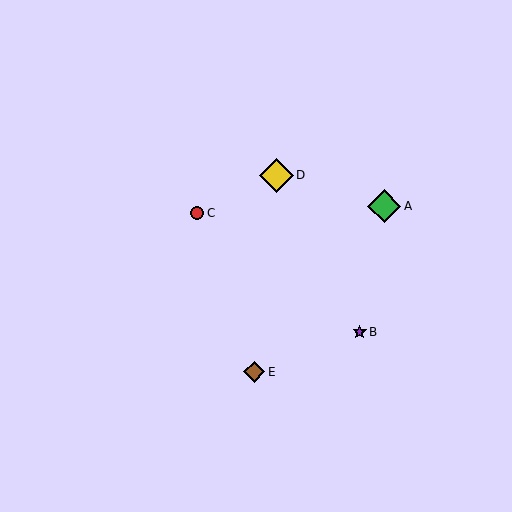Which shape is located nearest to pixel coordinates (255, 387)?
The brown diamond (labeled E) at (254, 372) is nearest to that location.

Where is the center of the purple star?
The center of the purple star is at (360, 332).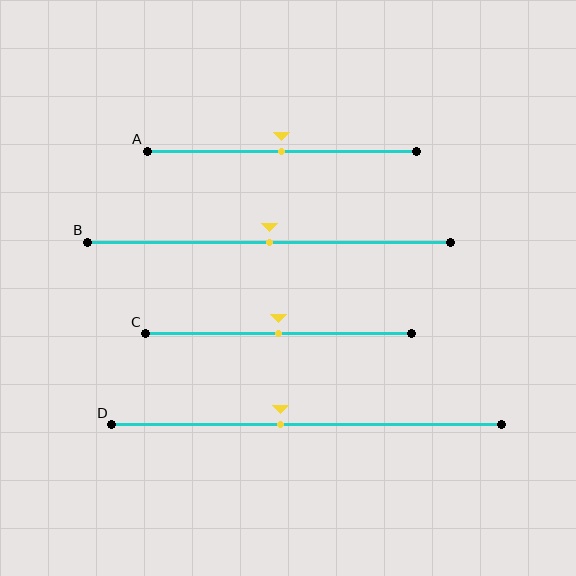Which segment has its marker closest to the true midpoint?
Segment A has its marker closest to the true midpoint.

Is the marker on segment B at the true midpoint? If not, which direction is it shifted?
Yes, the marker on segment B is at the true midpoint.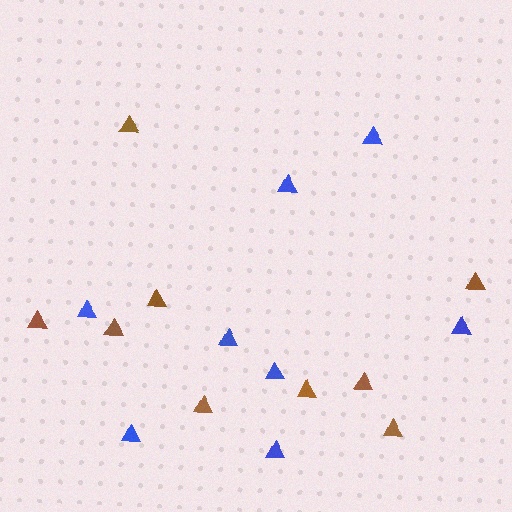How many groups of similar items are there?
There are 2 groups: one group of blue triangles (8) and one group of brown triangles (9).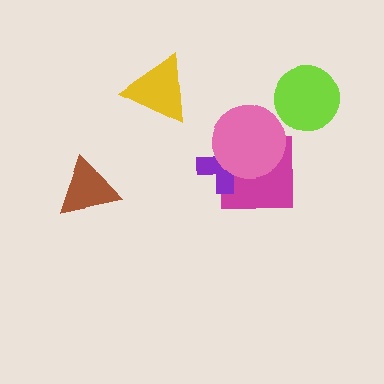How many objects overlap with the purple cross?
2 objects overlap with the purple cross.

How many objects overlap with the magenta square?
2 objects overlap with the magenta square.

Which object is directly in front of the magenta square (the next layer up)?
The purple cross is directly in front of the magenta square.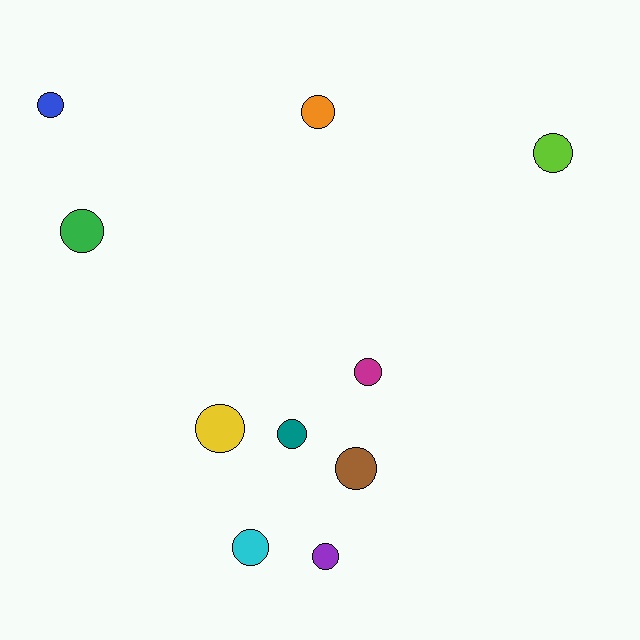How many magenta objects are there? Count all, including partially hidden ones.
There is 1 magenta object.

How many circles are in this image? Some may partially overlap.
There are 10 circles.